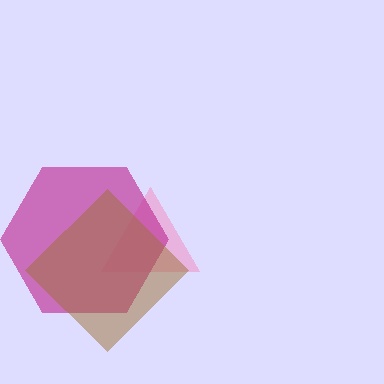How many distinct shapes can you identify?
There are 3 distinct shapes: a pink triangle, a magenta hexagon, a brown diamond.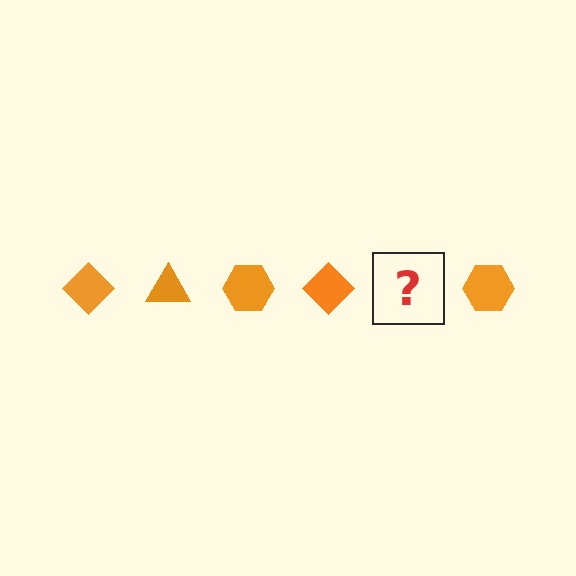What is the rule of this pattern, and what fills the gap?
The rule is that the pattern cycles through diamond, triangle, hexagon shapes in orange. The gap should be filled with an orange triangle.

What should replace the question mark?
The question mark should be replaced with an orange triangle.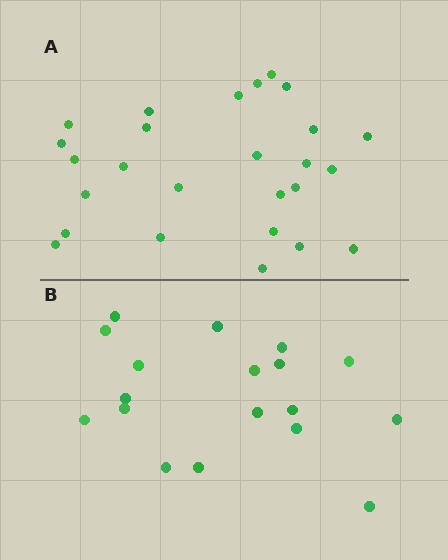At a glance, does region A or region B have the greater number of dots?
Region A (the top region) has more dots.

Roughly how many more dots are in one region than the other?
Region A has roughly 8 or so more dots than region B.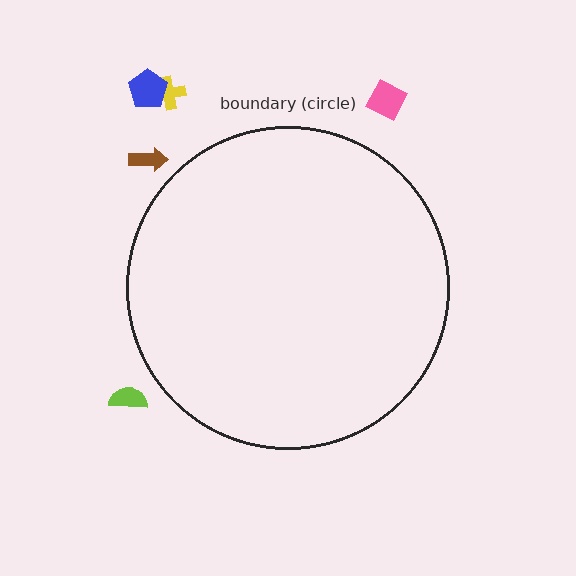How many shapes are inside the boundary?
0 inside, 5 outside.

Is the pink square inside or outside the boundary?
Outside.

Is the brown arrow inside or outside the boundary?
Outside.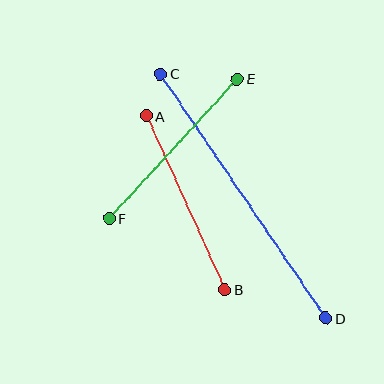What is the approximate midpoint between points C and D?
The midpoint is at approximately (243, 196) pixels.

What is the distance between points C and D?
The distance is approximately 295 pixels.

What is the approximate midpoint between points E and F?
The midpoint is at approximately (173, 149) pixels.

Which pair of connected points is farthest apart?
Points C and D are farthest apart.